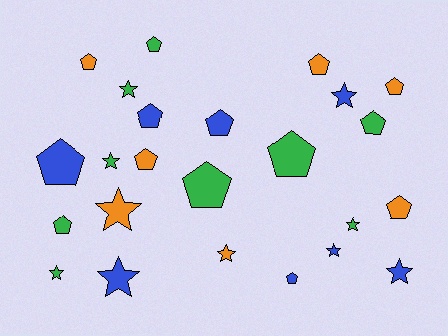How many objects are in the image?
There are 24 objects.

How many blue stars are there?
There are 4 blue stars.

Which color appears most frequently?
Green, with 9 objects.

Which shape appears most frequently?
Pentagon, with 14 objects.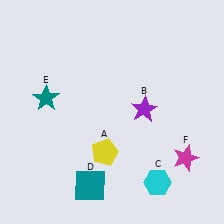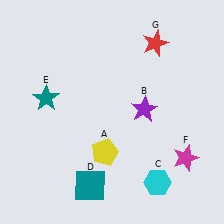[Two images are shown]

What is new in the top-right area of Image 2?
A red star (G) was added in the top-right area of Image 2.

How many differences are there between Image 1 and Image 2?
There is 1 difference between the two images.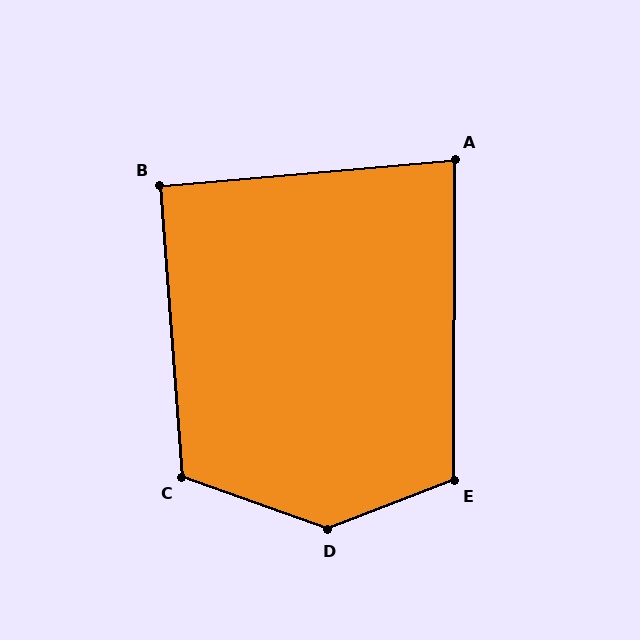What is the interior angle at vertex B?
Approximately 91 degrees (approximately right).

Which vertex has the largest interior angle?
D, at approximately 139 degrees.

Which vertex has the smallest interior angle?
A, at approximately 85 degrees.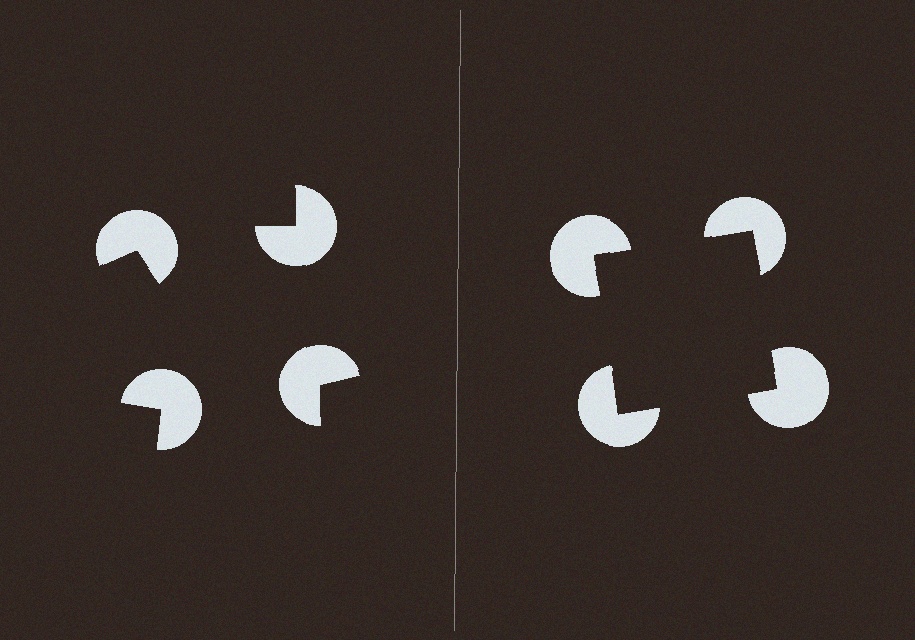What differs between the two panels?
The pac-man discs are positioned identically on both sides; only the wedge orientations differ. On the right they align to a square; on the left they are misaligned.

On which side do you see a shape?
An illusory square appears on the right side. On the left side the wedge cuts are rotated, so no coherent shape forms.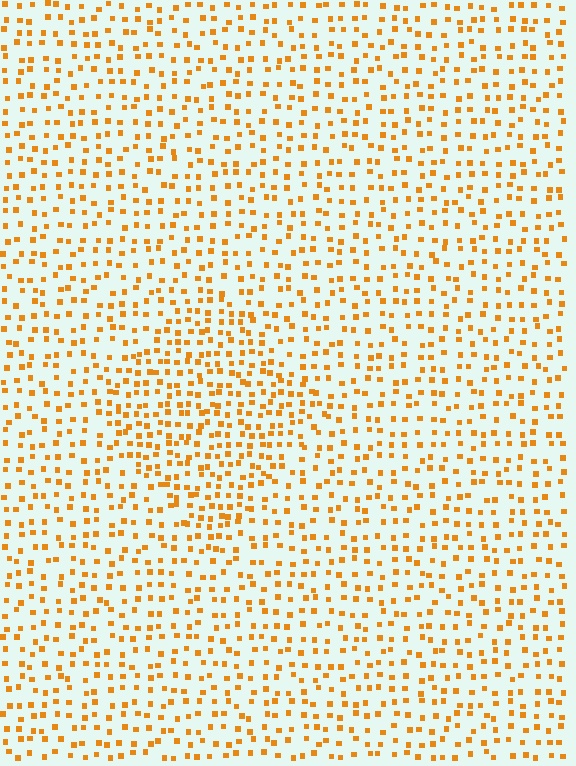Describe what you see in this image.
The image contains small orange elements arranged at two different densities. A diamond-shaped region is visible where the elements are more densely packed than the surrounding area.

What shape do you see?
I see a diamond.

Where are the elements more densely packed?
The elements are more densely packed inside the diamond boundary.